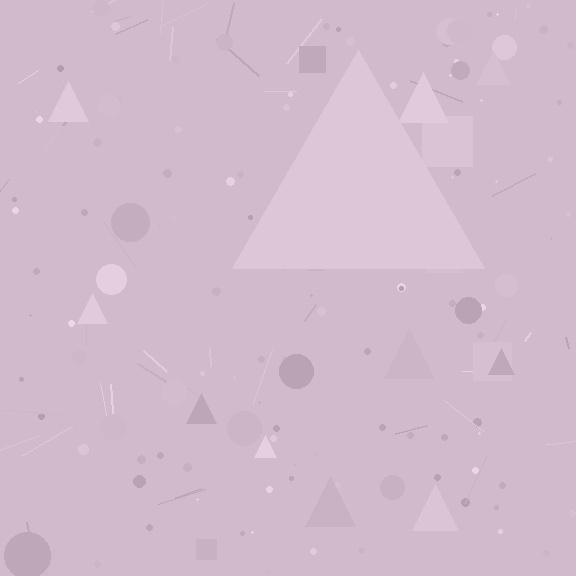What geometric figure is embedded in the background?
A triangle is embedded in the background.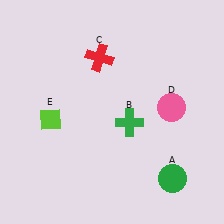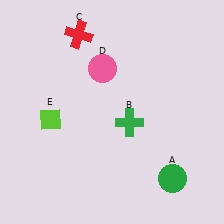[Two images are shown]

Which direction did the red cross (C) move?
The red cross (C) moved up.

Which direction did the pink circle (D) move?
The pink circle (D) moved left.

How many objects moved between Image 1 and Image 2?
2 objects moved between the two images.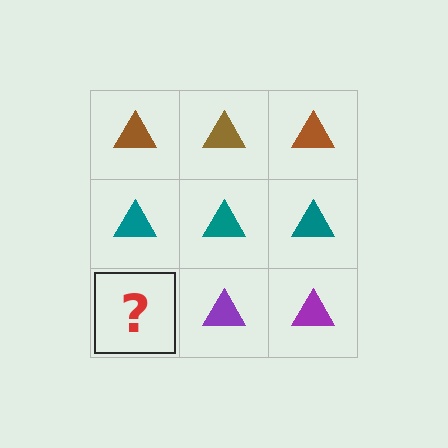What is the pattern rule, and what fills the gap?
The rule is that each row has a consistent color. The gap should be filled with a purple triangle.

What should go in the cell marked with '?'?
The missing cell should contain a purple triangle.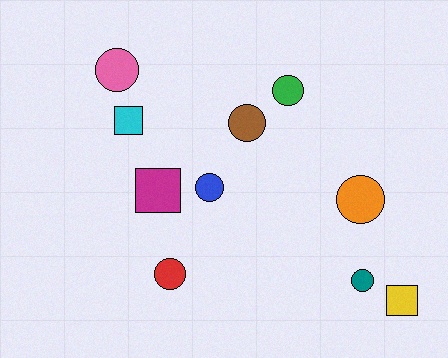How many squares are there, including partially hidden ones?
There are 3 squares.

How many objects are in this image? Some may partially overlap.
There are 10 objects.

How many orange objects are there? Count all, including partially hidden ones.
There is 1 orange object.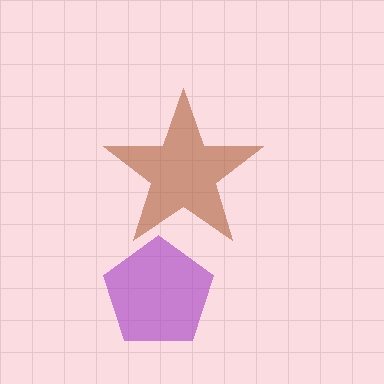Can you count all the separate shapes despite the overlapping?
Yes, there are 2 separate shapes.